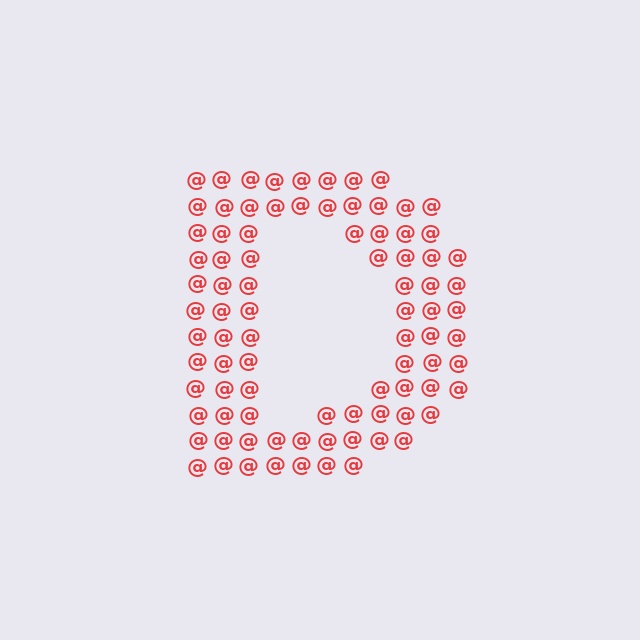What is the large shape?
The large shape is the letter D.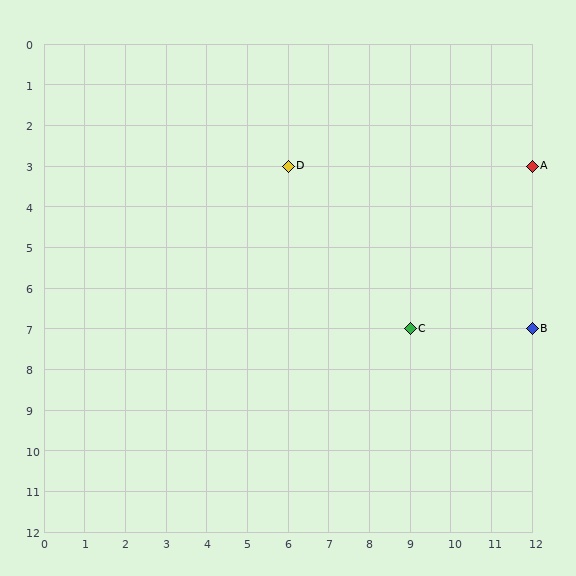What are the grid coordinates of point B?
Point B is at grid coordinates (12, 7).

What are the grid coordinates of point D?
Point D is at grid coordinates (6, 3).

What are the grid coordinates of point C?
Point C is at grid coordinates (9, 7).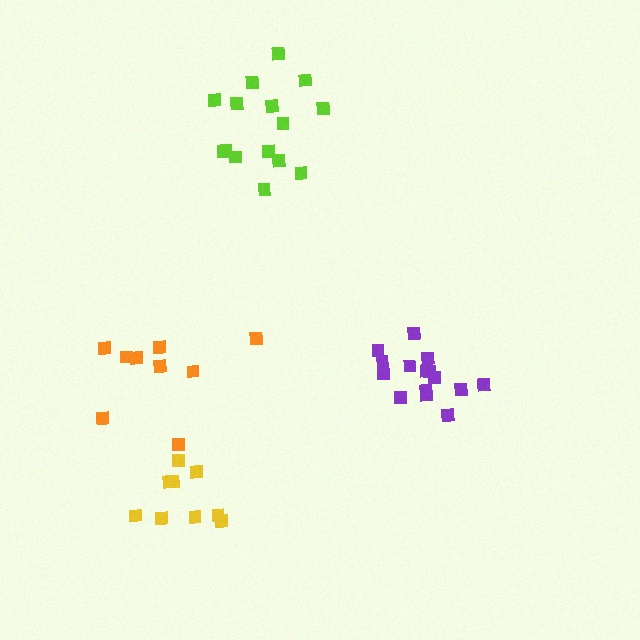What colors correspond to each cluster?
The clusters are colored: lime, yellow, purple, orange.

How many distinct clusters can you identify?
There are 4 distinct clusters.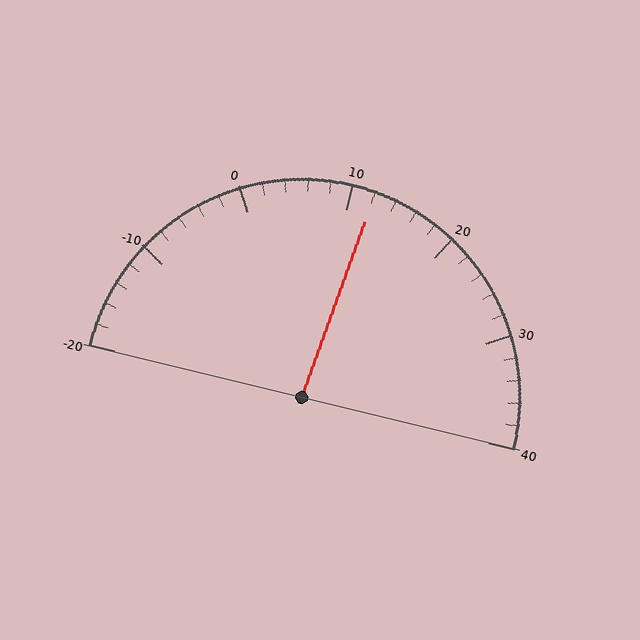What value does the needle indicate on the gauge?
The needle indicates approximately 12.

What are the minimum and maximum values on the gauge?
The gauge ranges from -20 to 40.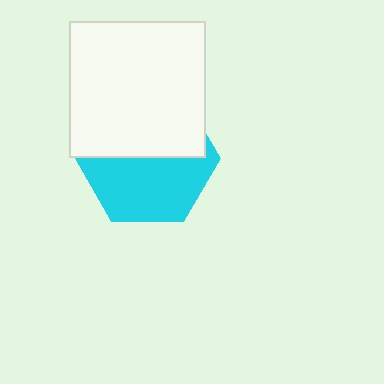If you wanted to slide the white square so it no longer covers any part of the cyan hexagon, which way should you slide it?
Slide it up — that is the most direct way to separate the two shapes.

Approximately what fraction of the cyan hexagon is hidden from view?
Roughly 48% of the cyan hexagon is hidden behind the white square.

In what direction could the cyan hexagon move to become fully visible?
The cyan hexagon could move down. That would shift it out from behind the white square entirely.